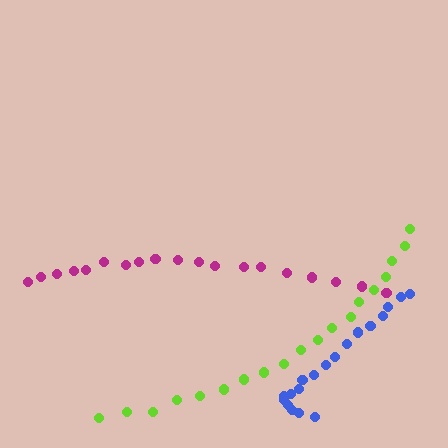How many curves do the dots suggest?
There are 3 distinct paths.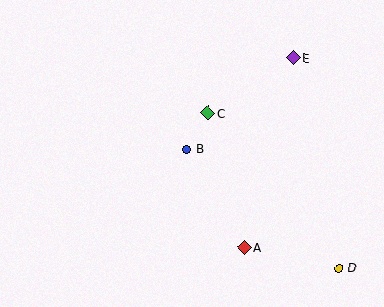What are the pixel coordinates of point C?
Point C is at (208, 113).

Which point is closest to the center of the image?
Point B at (187, 149) is closest to the center.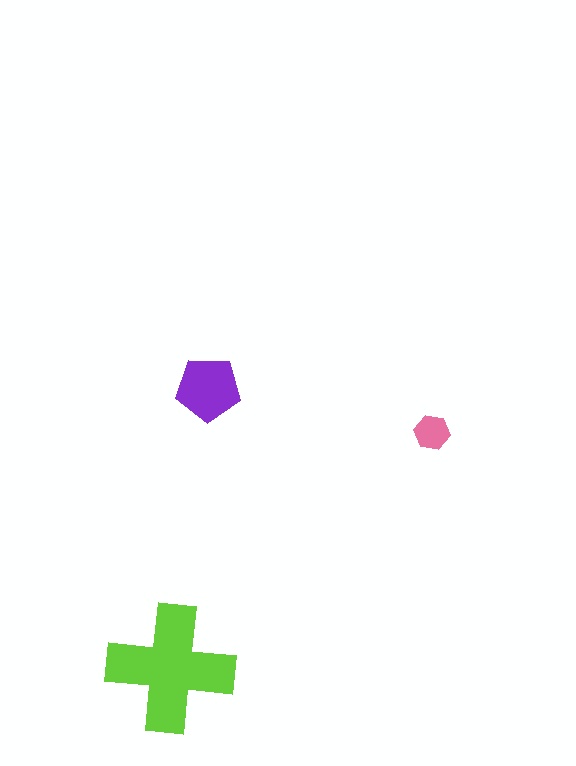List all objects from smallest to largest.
The pink hexagon, the purple pentagon, the lime cross.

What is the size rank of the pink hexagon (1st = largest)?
3rd.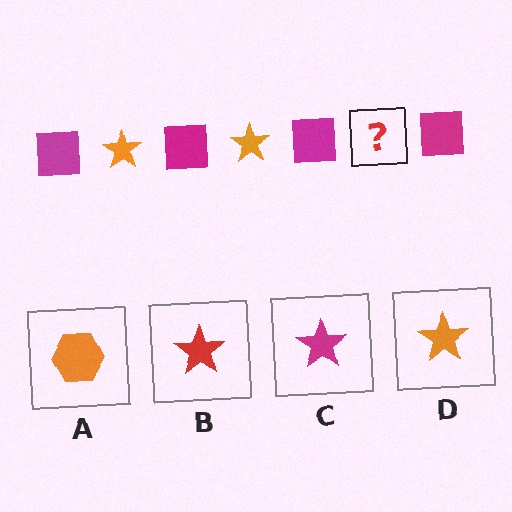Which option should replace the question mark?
Option D.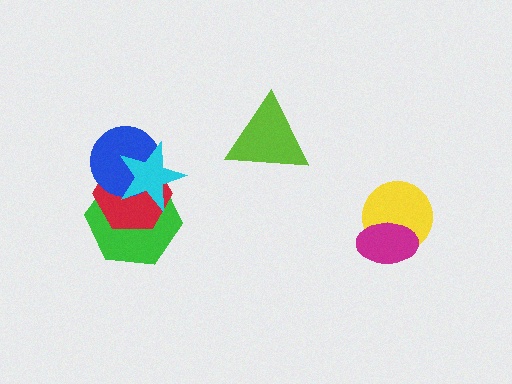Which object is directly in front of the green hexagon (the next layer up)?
The red hexagon is directly in front of the green hexagon.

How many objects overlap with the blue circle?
3 objects overlap with the blue circle.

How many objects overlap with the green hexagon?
3 objects overlap with the green hexagon.